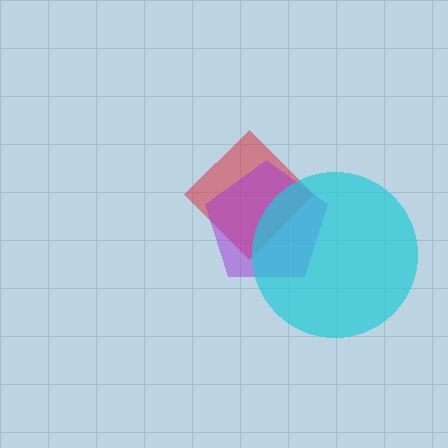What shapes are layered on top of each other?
The layered shapes are: a red diamond, a purple pentagon, a cyan circle.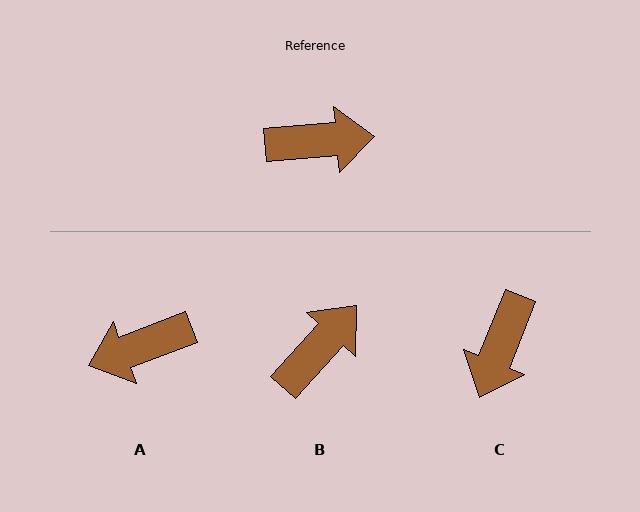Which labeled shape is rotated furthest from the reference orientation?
A, about 164 degrees away.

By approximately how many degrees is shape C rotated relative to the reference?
Approximately 117 degrees clockwise.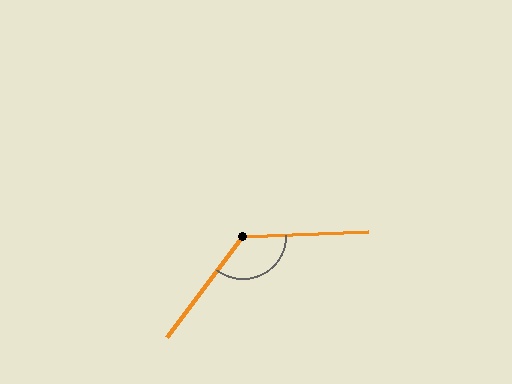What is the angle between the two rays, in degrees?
Approximately 130 degrees.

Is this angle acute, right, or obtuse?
It is obtuse.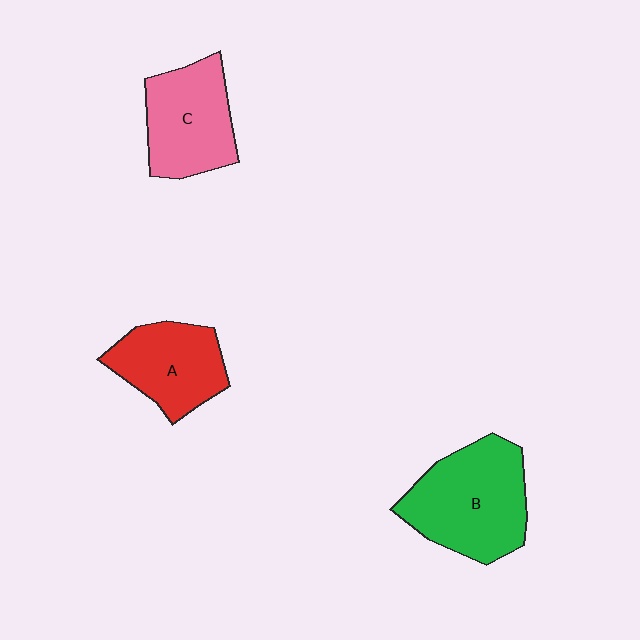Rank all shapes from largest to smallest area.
From largest to smallest: B (green), C (pink), A (red).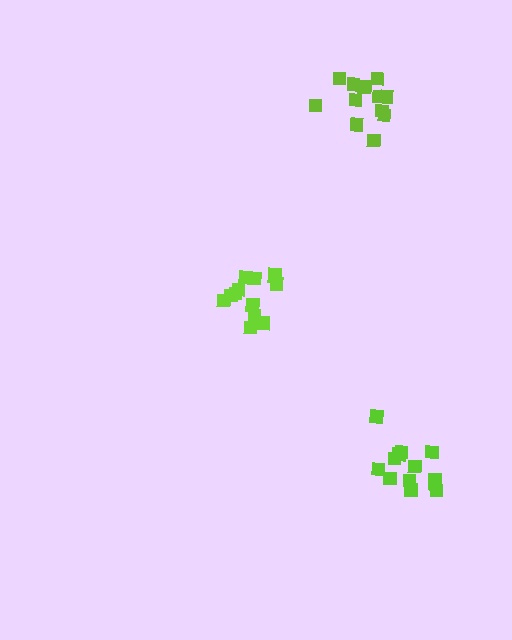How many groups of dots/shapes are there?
There are 3 groups.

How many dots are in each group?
Group 1: 12 dots, Group 2: 13 dots, Group 3: 13 dots (38 total).